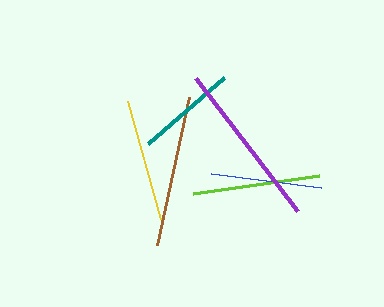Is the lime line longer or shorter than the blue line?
The lime line is longer than the blue line.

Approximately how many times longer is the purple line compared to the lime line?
The purple line is approximately 1.3 times the length of the lime line.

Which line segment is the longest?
The purple line is the longest at approximately 167 pixels.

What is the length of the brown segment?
The brown segment is approximately 152 pixels long.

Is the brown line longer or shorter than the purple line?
The purple line is longer than the brown line.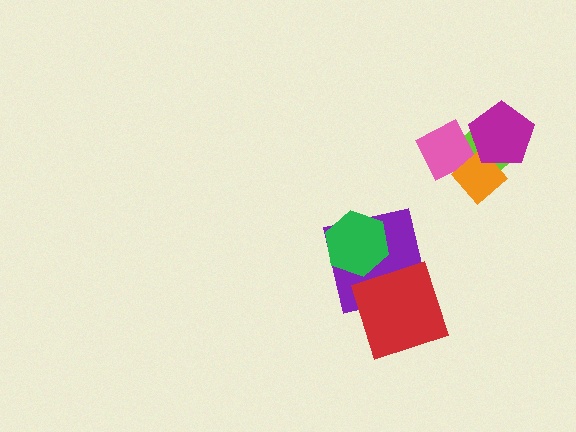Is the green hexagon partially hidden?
No, no other shape covers it.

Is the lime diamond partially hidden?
Yes, it is partially covered by another shape.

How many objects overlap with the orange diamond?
3 objects overlap with the orange diamond.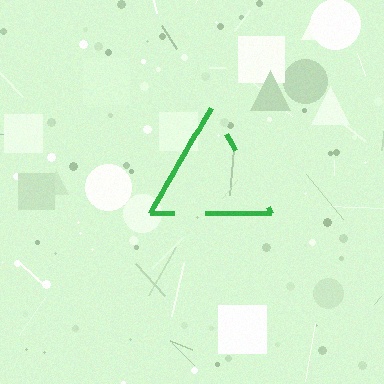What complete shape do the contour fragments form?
The contour fragments form a triangle.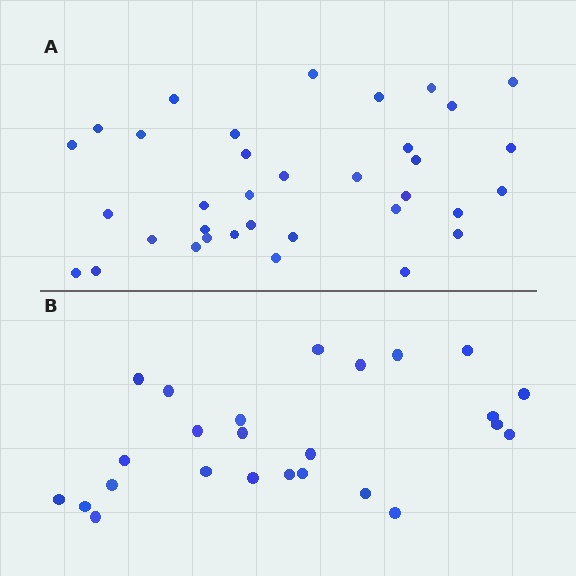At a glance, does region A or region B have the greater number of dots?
Region A (the top region) has more dots.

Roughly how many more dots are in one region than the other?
Region A has roughly 10 or so more dots than region B.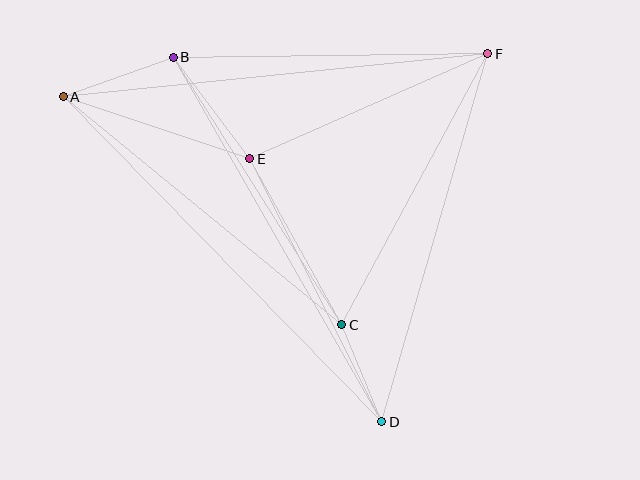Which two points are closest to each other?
Points C and D are closest to each other.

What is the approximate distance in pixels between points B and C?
The distance between B and C is approximately 317 pixels.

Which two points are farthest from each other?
Points A and D are farthest from each other.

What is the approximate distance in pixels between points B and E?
The distance between B and E is approximately 127 pixels.